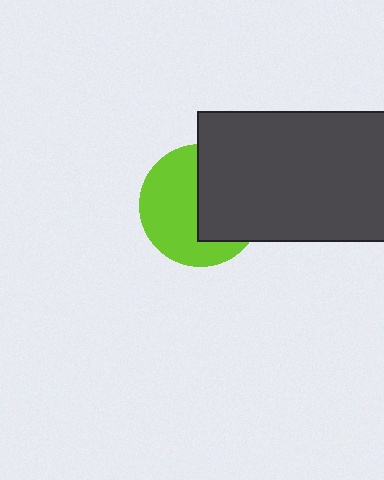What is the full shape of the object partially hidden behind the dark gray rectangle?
The partially hidden object is a lime circle.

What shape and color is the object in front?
The object in front is a dark gray rectangle.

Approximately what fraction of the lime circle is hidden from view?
Roughly 45% of the lime circle is hidden behind the dark gray rectangle.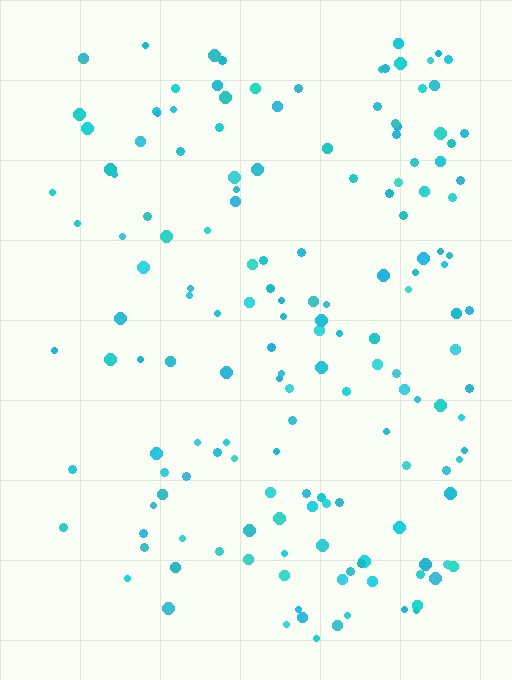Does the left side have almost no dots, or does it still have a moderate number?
Still a moderate number, just noticeably fewer than the right.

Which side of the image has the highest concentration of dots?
The right.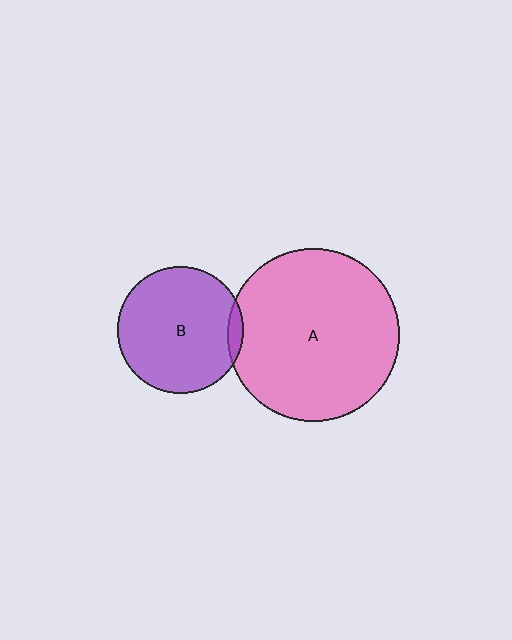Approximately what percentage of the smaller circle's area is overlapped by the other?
Approximately 5%.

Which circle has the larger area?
Circle A (pink).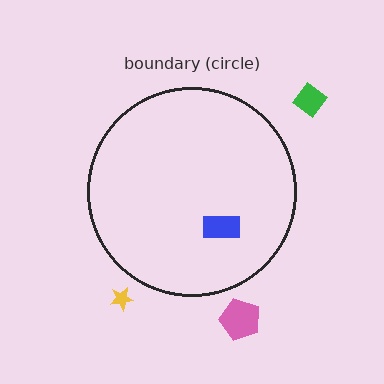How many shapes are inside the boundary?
1 inside, 3 outside.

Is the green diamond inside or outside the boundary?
Outside.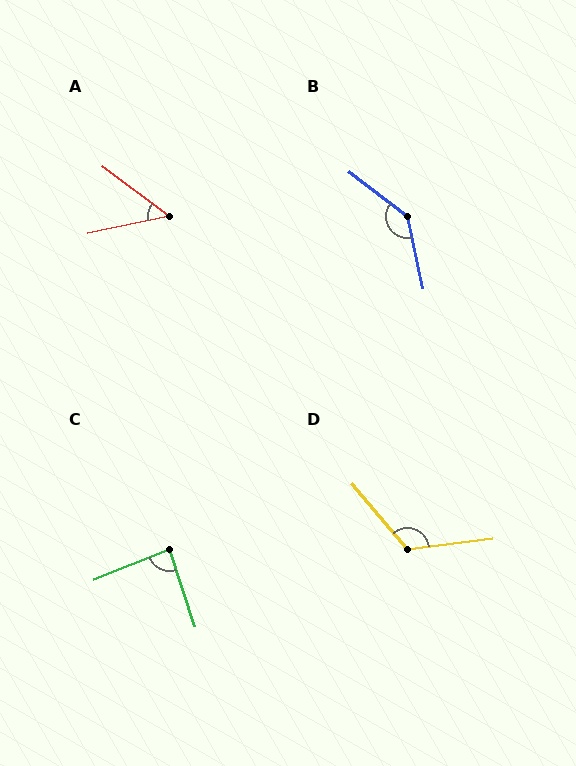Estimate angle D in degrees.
Approximately 123 degrees.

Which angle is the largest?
B, at approximately 140 degrees.